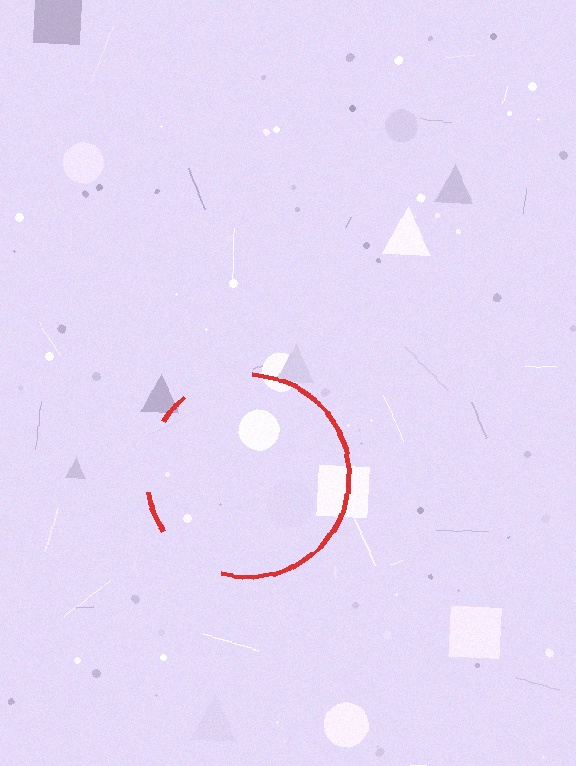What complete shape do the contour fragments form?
The contour fragments form a circle.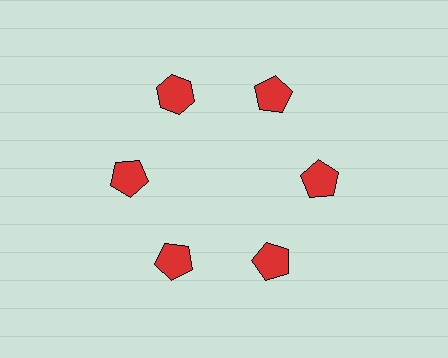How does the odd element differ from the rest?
It has a different shape: hexagon instead of pentagon.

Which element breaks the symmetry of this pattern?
The red hexagon at roughly the 11 o'clock position breaks the symmetry. All other shapes are red pentagons.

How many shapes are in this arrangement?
There are 6 shapes arranged in a ring pattern.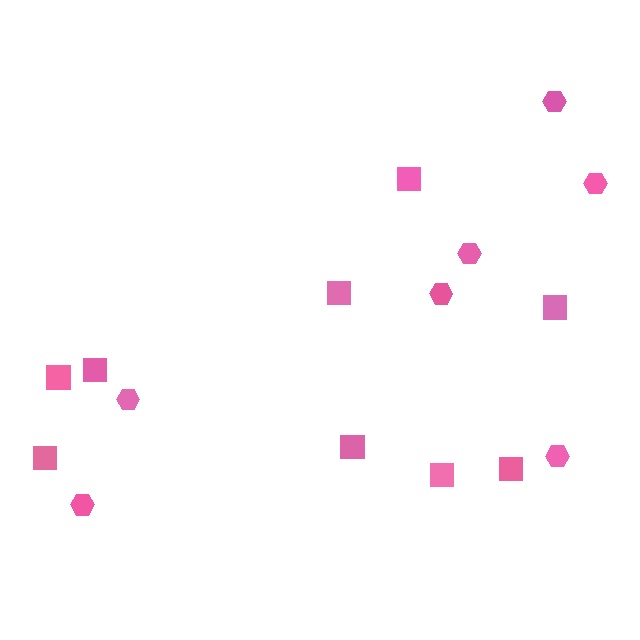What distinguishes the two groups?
There are 2 groups: one group of squares (9) and one group of hexagons (7).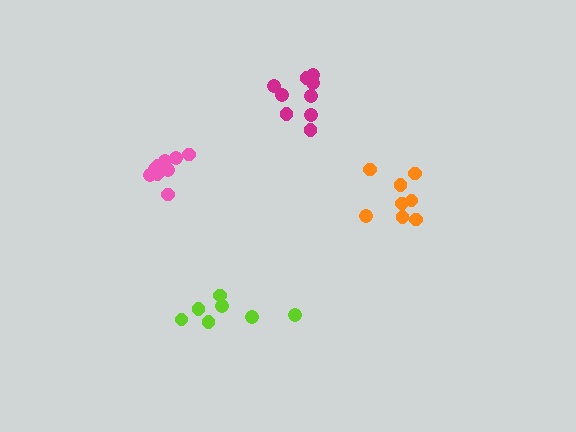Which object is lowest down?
The lime cluster is bottommost.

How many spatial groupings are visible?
There are 4 spatial groupings.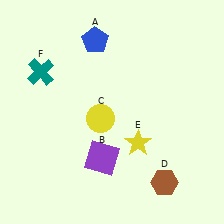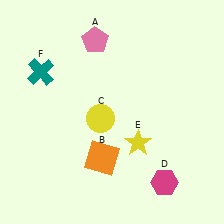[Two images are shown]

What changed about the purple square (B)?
In Image 1, B is purple. In Image 2, it changed to orange.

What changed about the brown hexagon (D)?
In Image 1, D is brown. In Image 2, it changed to magenta.